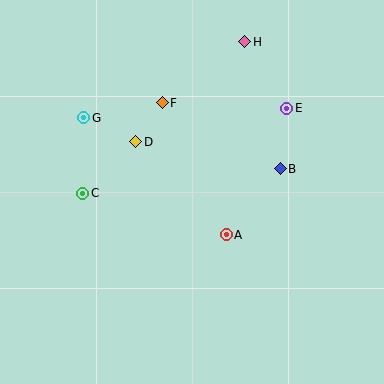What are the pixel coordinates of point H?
Point H is at (245, 42).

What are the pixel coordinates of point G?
Point G is at (84, 118).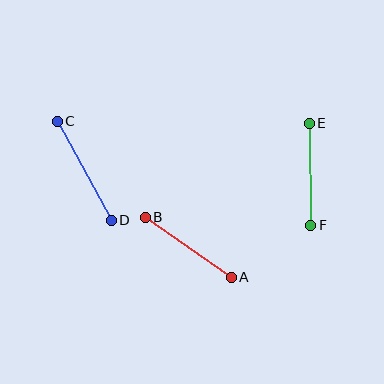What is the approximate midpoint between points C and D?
The midpoint is at approximately (84, 171) pixels.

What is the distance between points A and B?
The distance is approximately 105 pixels.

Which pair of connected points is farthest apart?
Points C and D are farthest apart.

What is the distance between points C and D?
The distance is approximately 113 pixels.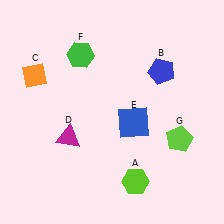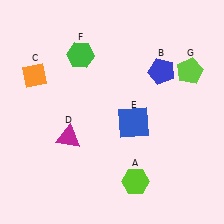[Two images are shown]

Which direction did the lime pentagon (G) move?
The lime pentagon (G) moved up.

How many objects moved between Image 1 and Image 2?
1 object moved between the two images.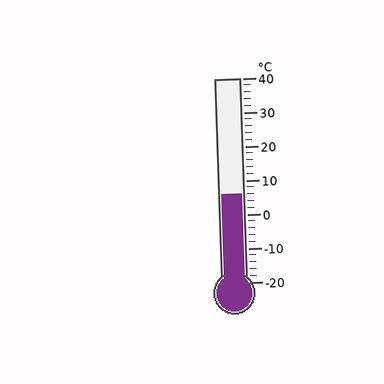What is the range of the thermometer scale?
The thermometer scale ranges from -20°C to 40°C.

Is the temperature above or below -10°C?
The temperature is above -10°C.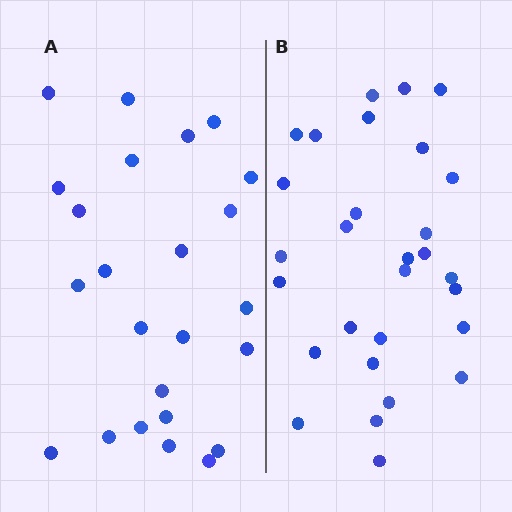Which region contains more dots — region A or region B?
Region B (the right region) has more dots.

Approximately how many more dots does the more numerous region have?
Region B has about 5 more dots than region A.